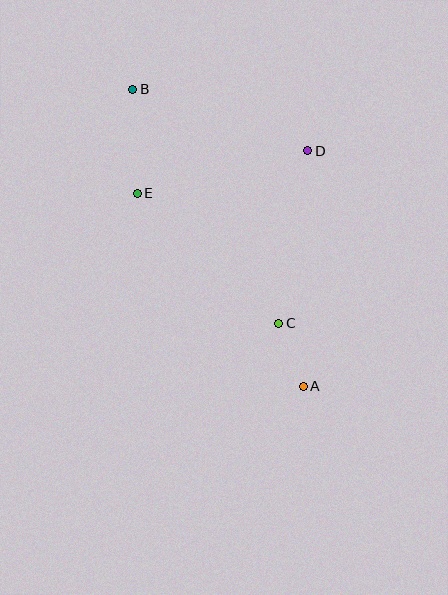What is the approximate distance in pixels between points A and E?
The distance between A and E is approximately 255 pixels.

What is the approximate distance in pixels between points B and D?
The distance between B and D is approximately 187 pixels.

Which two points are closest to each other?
Points A and C are closest to each other.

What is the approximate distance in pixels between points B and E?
The distance between B and E is approximately 104 pixels.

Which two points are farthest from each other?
Points A and B are farthest from each other.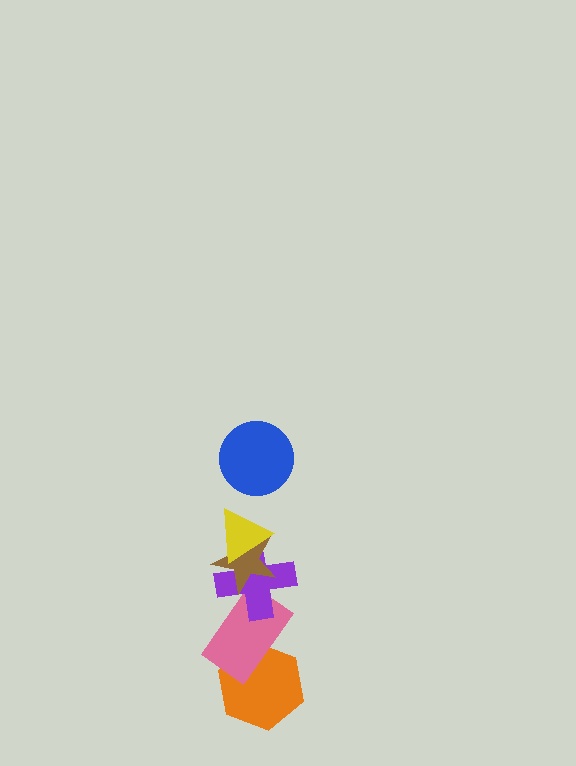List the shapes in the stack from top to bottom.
From top to bottom: the blue circle, the yellow triangle, the brown star, the purple cross, the pink rectangle, the orange hexagon.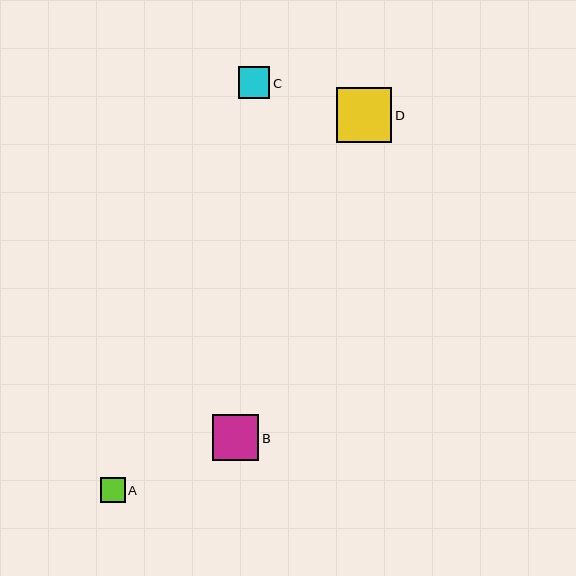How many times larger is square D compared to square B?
Square D is approximately 1.2 times the size of square B.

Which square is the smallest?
Square A is the smallest with a size of approximately 25 pixels.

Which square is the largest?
Square D is the largest with a size of approximately 55 pixels.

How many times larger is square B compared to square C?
Square B is approximately 1.5 times the size of square C.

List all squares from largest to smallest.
From largest to smallest: D, B, C, A.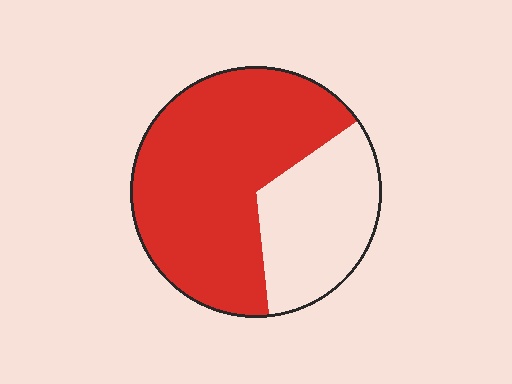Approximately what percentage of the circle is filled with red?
Approximately 65%.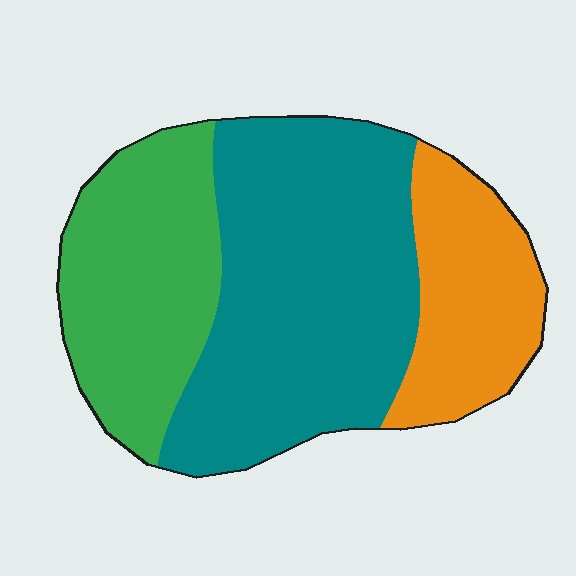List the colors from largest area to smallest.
From largest to smallest: teal, green, orange.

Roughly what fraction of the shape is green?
Green covers about 30% of the shape.